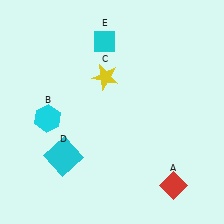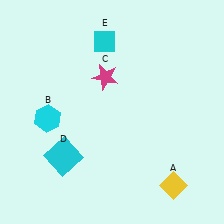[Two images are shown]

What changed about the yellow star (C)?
In Image 1, C is yellow. In Image 2, it changed to magenta.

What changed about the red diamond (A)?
In Image 1, A is red. In Image 2, it changed to yellow.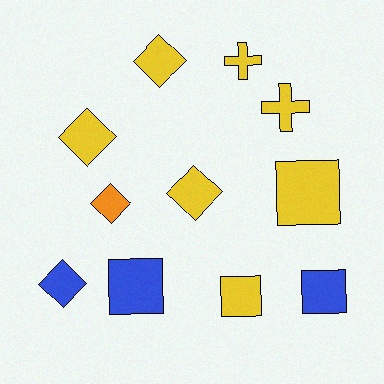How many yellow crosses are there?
There are 2 yellow crosses.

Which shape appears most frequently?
Diamond, with 5 objects.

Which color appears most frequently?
Yellow, with 7 objects.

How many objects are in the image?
There are 11 objects.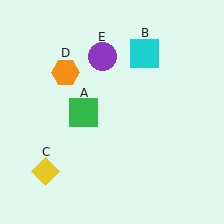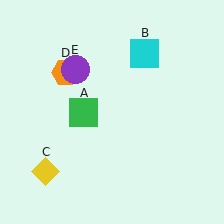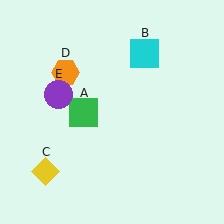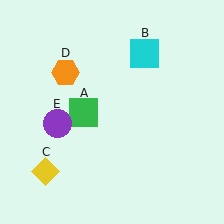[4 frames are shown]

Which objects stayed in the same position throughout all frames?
Green square (object A) and cyan square (object B) and yellow diamond (object C) and orange hexagon (object D) remained stationary.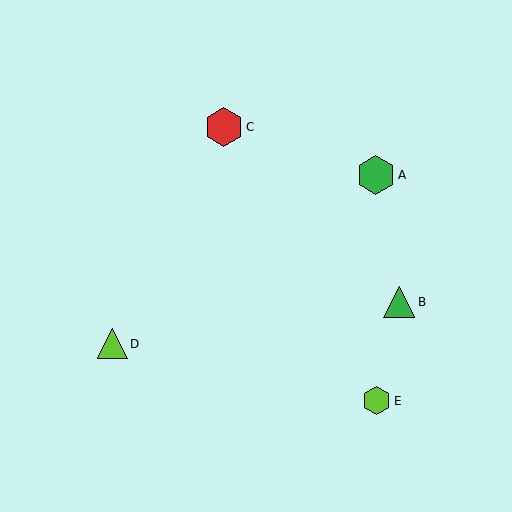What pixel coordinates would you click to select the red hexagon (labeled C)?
Click at (224, 127) to select the red hexagon C.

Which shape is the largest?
The green hexagon (labeled A) is the largest.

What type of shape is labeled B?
Shape B is a green triangle.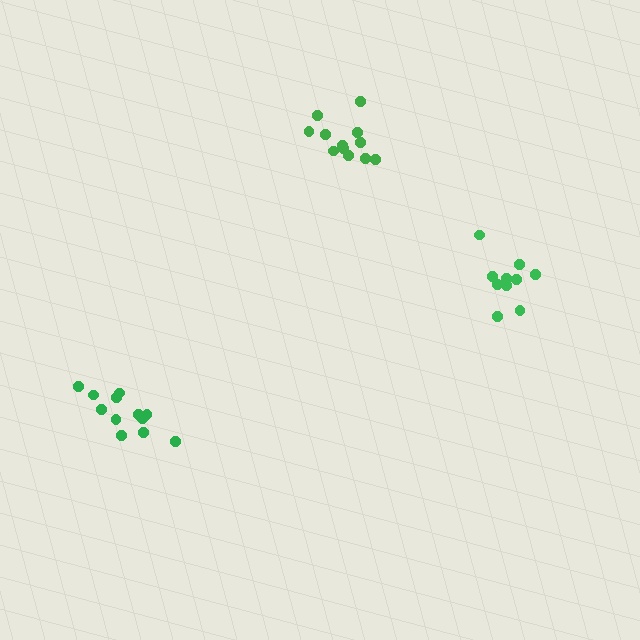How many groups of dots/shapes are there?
There are 3 groups.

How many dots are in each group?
Group 1: 12 dots, Group 2: 10 dots, Group 3: 12 dots (34 total).